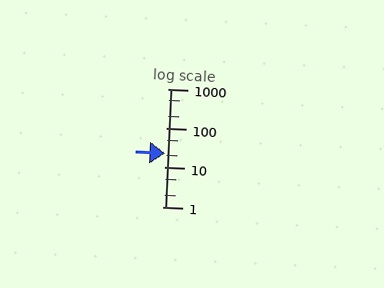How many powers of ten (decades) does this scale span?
The scale spans 3 decades, from 1 to 1000.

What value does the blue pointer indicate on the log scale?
The pointer indicates approximately 23.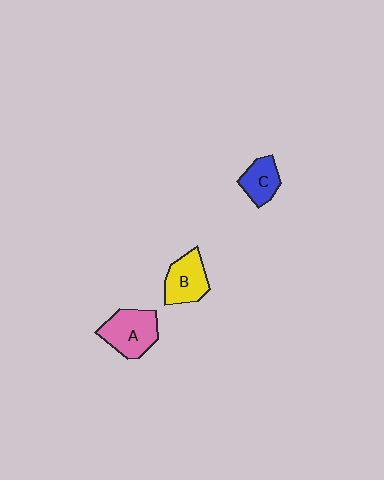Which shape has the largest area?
Shape A (pink).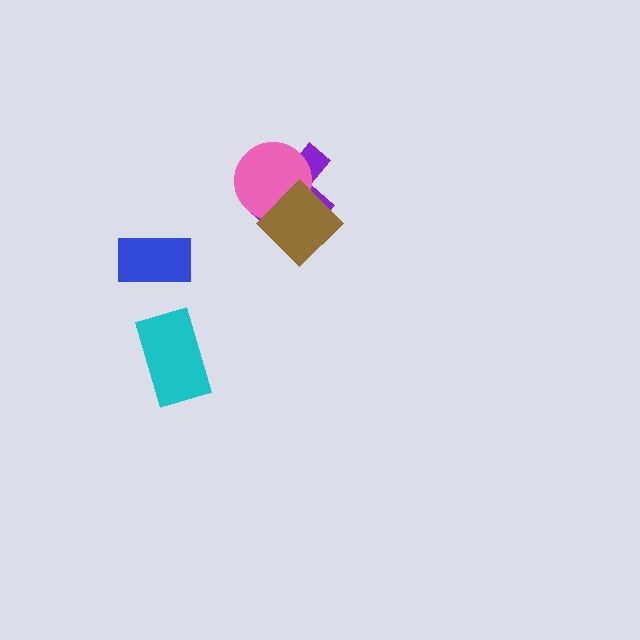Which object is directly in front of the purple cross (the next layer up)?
The pink circle is directly in front of the purple cross.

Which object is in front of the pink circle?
The brown diamond is in front of the pink circle.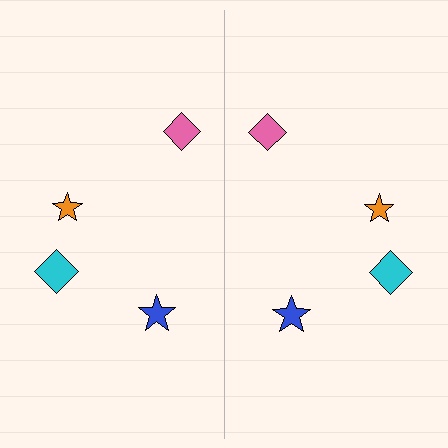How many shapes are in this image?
There are 8 shapes in this image.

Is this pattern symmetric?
Yes, this pattern has bilateral (reflection) symmetry.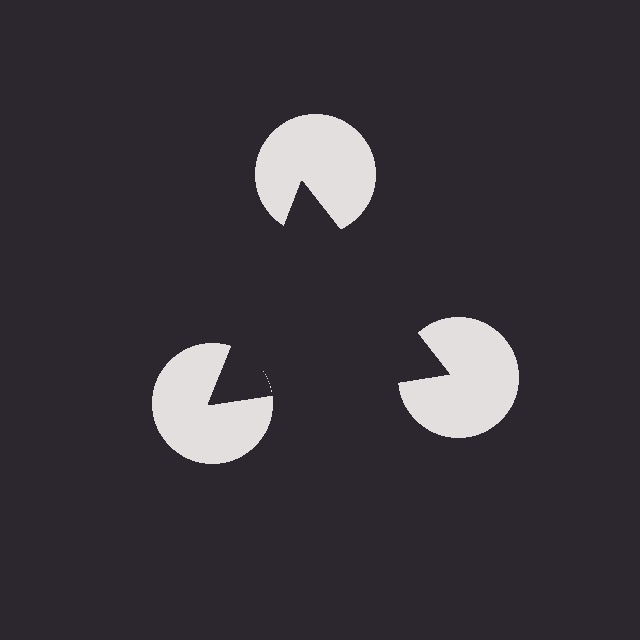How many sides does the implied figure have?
3 sides.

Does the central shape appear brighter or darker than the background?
It typically appears slightly darker than the background, even though no actual brightness change is drawn.